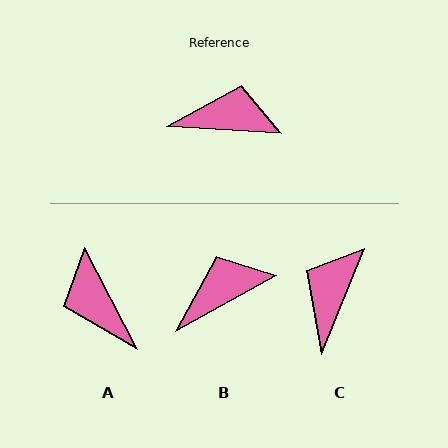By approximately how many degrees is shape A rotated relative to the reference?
Approximately 121 degrees counter-clockwise.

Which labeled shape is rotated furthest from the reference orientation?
A, about 121 degrees away.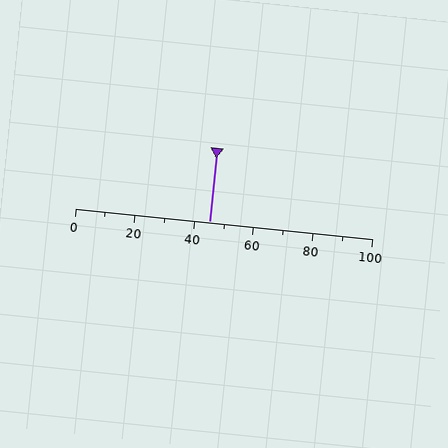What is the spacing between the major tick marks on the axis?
The major ticks are spaced 20 apart.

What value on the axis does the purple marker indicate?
The marker indicates approximately 45.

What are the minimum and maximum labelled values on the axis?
The axis runs from 0 to 100.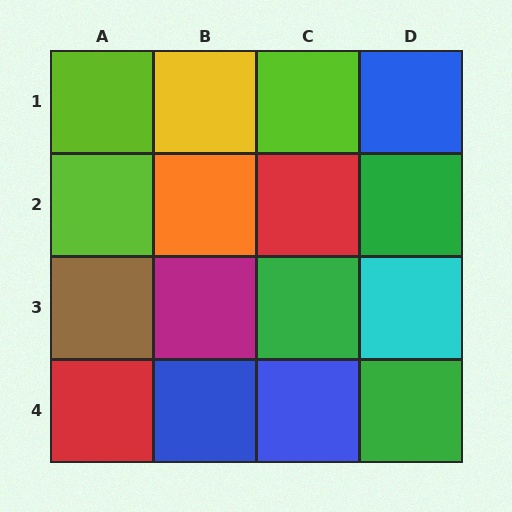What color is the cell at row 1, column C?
Lime.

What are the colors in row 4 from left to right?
Red, blue, blue, green.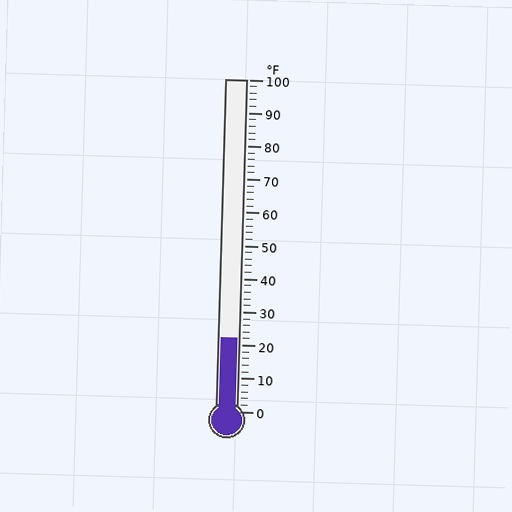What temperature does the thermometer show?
The thermometer shows approximately 22°F.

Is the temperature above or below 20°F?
The temperature is above 20°F.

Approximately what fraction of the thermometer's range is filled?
The thermometer is filled to approximately 20% of its range.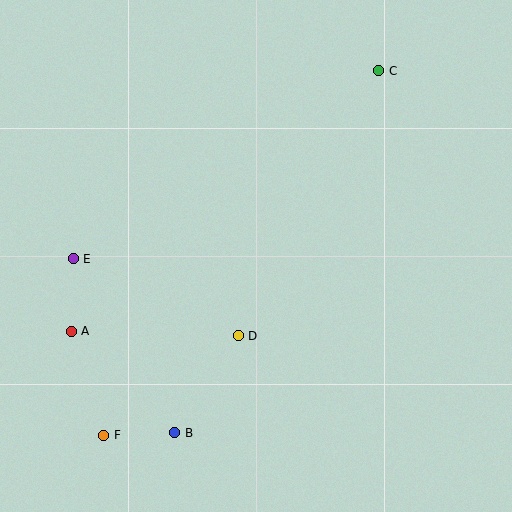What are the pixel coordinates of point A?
Point A is at (71, 331).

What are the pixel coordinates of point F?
Point F is at (103, 435).